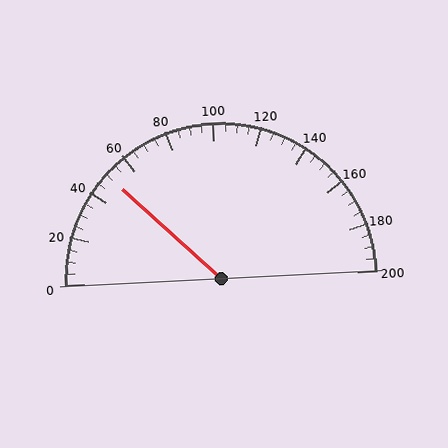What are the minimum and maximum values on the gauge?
The gauge ranges from 0 to 200.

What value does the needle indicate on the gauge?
The needle indicates approximately 50.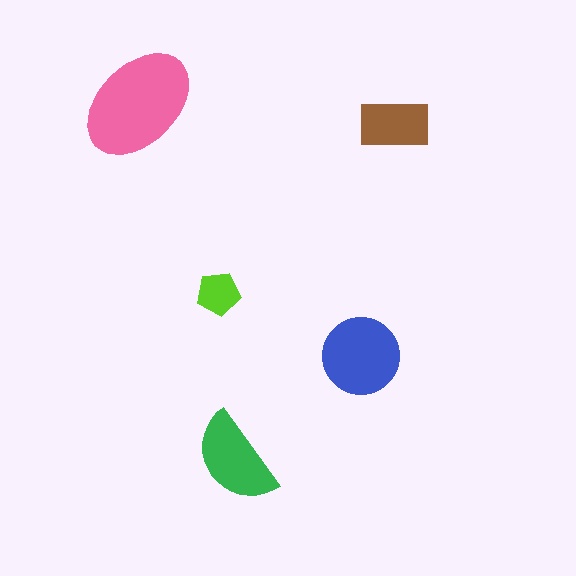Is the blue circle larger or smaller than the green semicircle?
Larger.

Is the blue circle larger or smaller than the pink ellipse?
Smaller.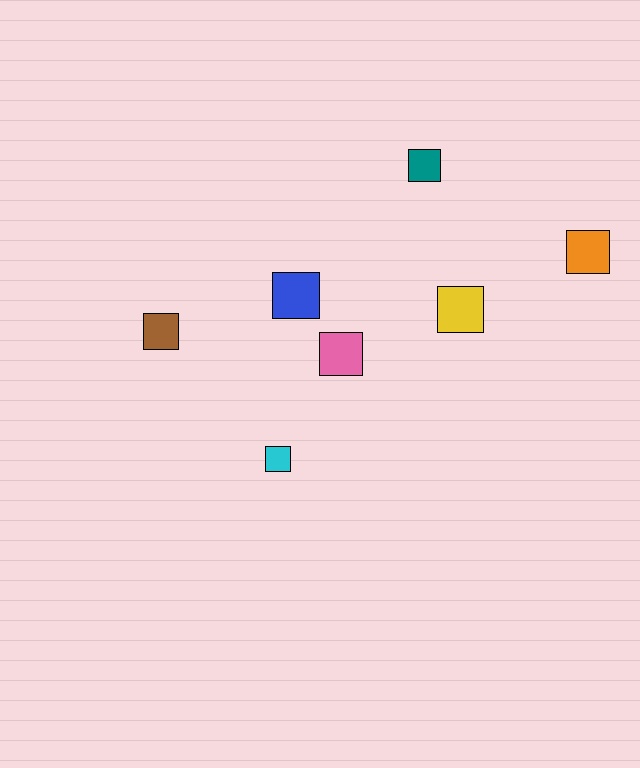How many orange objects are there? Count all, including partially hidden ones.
There is 1 orange object.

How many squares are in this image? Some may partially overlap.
There are 7 squares.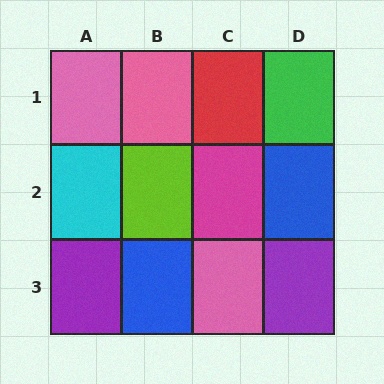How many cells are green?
1 cell is green.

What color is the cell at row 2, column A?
Cyan.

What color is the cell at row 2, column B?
Lime.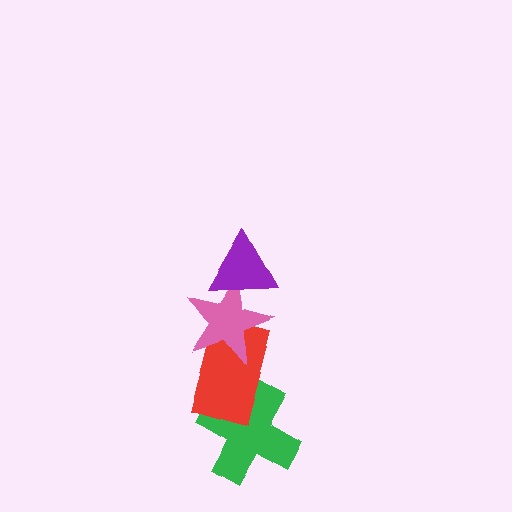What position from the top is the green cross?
The green cross is 4th from the top.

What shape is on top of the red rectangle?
The pink star is on top of the red rectangle.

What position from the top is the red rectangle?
The red rectangle is 3rd from the top.